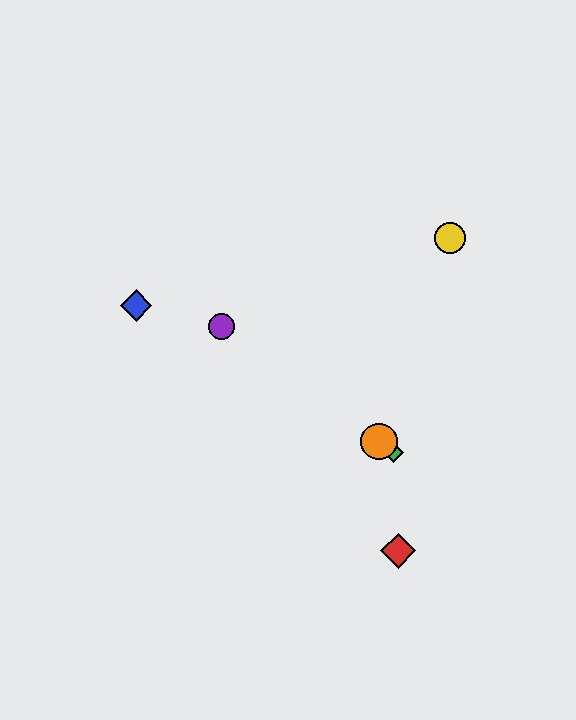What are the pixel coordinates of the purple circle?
The purple circle is at (222, 327).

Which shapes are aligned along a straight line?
The green diamond, the purple circle, the orange circle are aligned along a straight line.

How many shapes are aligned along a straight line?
3 shapes (the green diamond, the purple circle, the orange circle) are aligned along a straight line.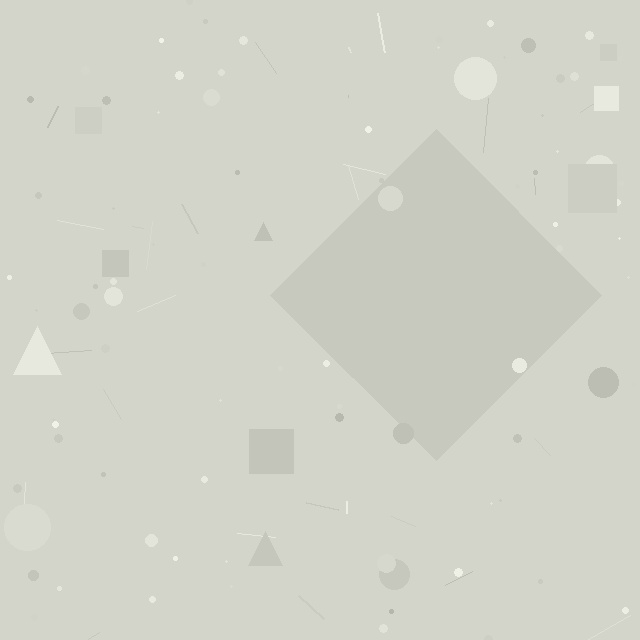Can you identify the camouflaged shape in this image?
The camouflaged shape is a diamond.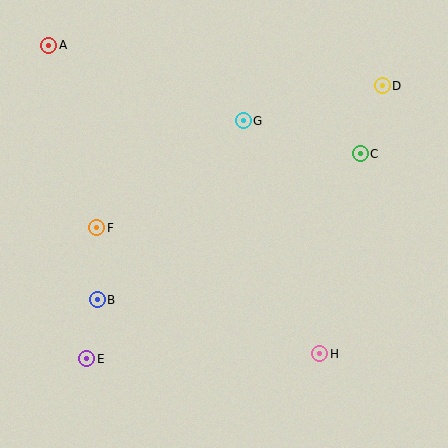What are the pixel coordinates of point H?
Point H is at (320, 354).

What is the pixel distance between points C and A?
The distance between C and A is 330 pixels.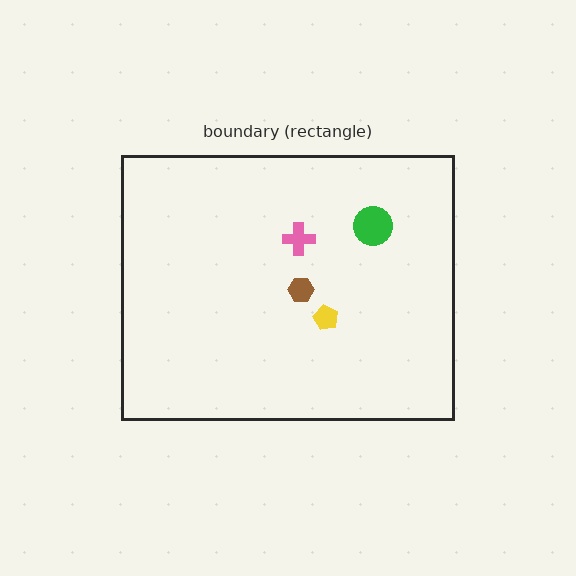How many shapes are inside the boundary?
4 inside, 0 outside.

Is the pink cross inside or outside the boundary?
Inside.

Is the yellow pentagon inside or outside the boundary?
Inside.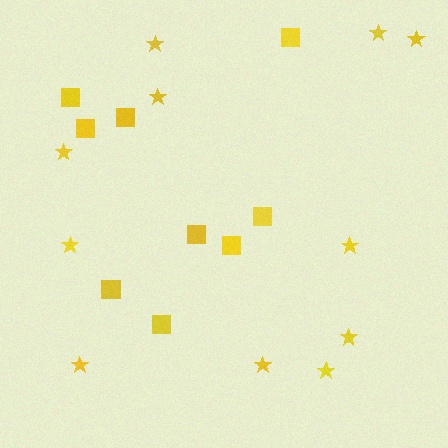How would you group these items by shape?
There are 2 groups: one group of squares (9) and one group of stars (11).